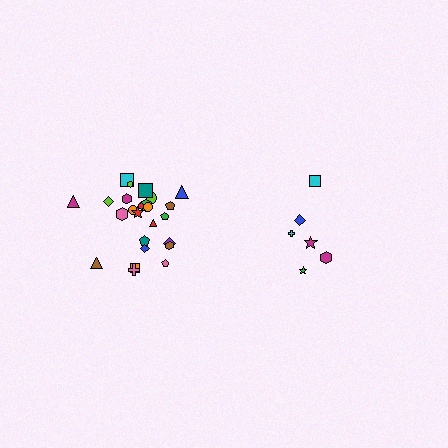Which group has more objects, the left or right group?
The left group.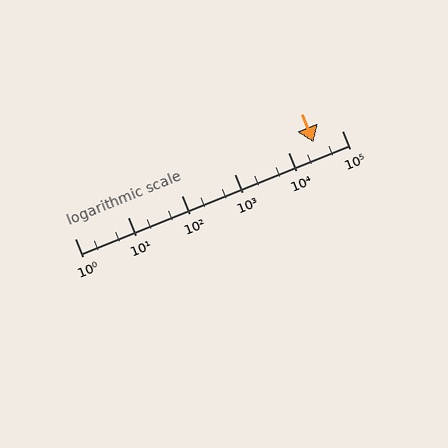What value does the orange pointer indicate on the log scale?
The pointer indicates approximately 30000.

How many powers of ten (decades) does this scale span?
The scale spans 5 decades, from 1 to 100000.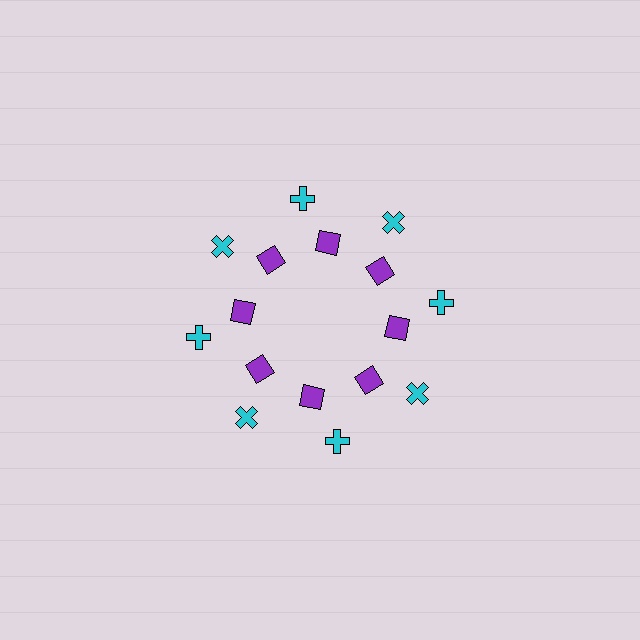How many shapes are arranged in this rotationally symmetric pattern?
There are 16 shapes, arranged in 8 groups of 2.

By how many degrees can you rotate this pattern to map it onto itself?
The pattern maps onto itself every 45 degrees of rotation.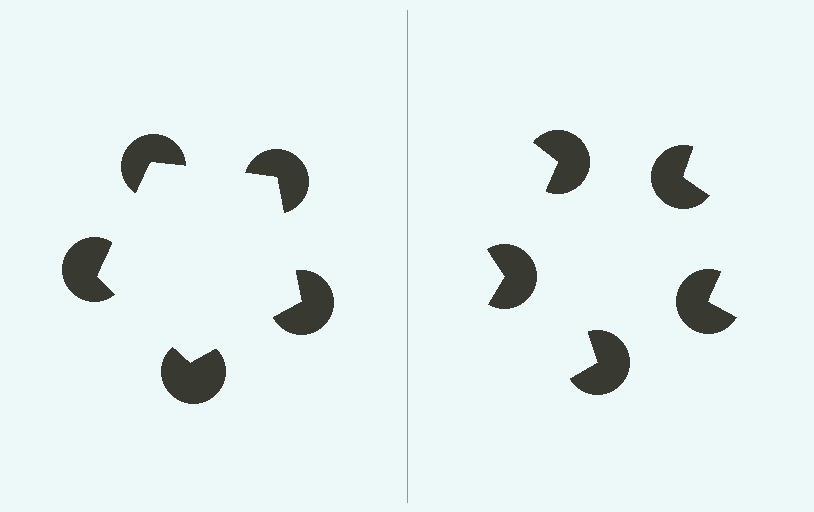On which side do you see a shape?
An illusory pentagon appears on the left side. On the right side the wedge cuts are rotated, so no coherent shape forms.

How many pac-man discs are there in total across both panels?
10 — 5 on each side.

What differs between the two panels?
The pac-man discs are positioned identically on both sides; only the wedge orientations differ. On the left they align to a pentagon; on the right they are misaligned.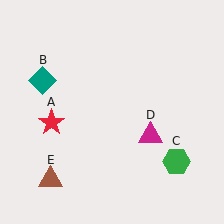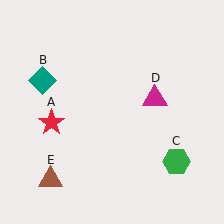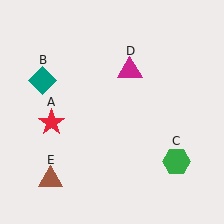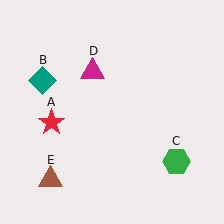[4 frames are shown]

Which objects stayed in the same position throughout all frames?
Red star (object A) and teal diamond (object B) and green hexagon (object C) and brown triangle (object E) remained stationary.